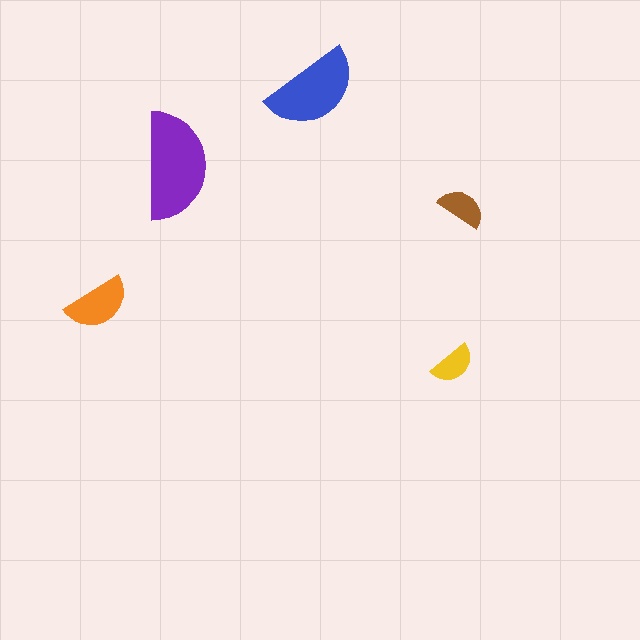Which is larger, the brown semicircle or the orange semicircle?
The orange one.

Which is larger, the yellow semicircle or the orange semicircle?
The orange one.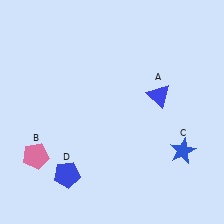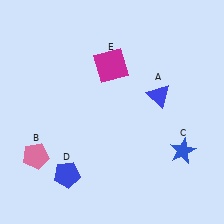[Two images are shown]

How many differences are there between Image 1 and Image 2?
There is 1 difference between the two images.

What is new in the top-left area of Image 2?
A magenta square (E) was added in the top-left area of Image 2.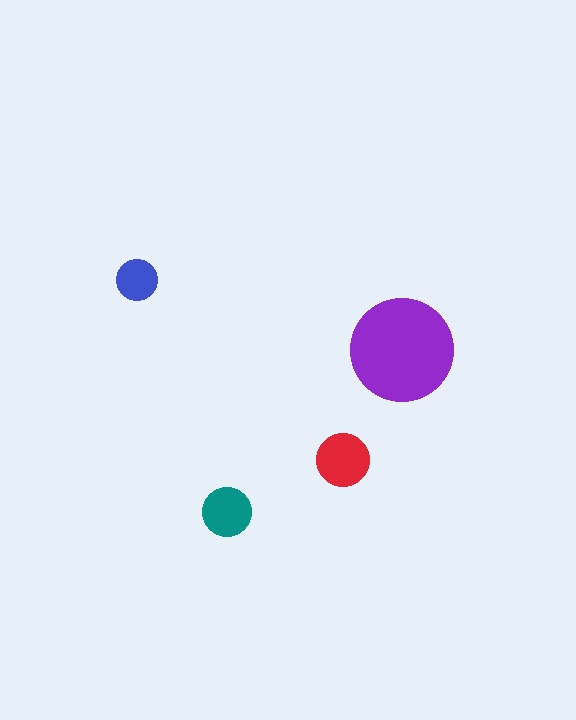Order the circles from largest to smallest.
the purple one, the red one, the teal one, the blue one.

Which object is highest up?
The blue circle is topmost.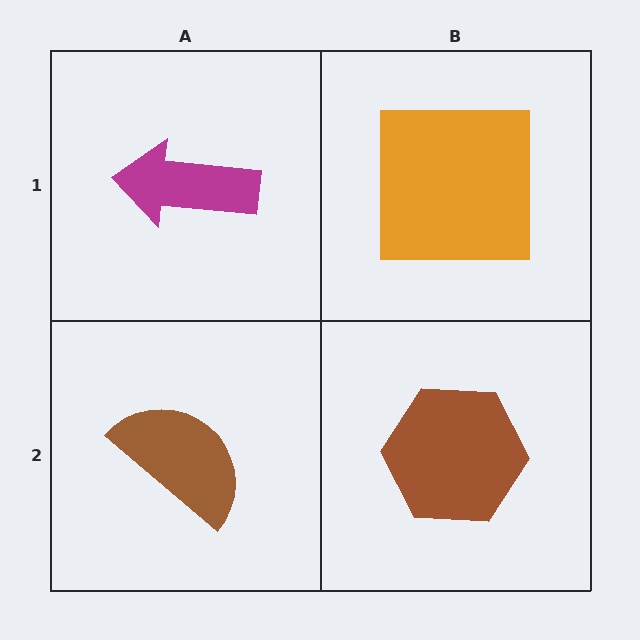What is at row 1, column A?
A magenta arrow.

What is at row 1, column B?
An orange square.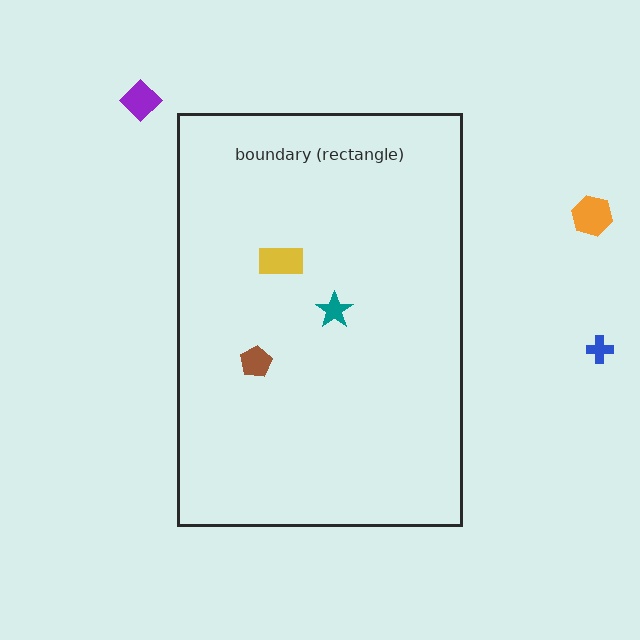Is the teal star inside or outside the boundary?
Inside.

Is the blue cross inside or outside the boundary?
Outside.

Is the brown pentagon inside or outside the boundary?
Inside.